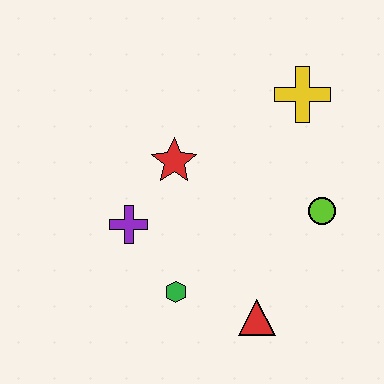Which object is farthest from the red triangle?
The yellow cross is farthest from the red triangle.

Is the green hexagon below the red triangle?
No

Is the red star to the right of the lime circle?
No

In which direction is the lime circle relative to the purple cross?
The lime circle is to the right of the purple cross.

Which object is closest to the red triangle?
The green hexagon is closest to the red triangle.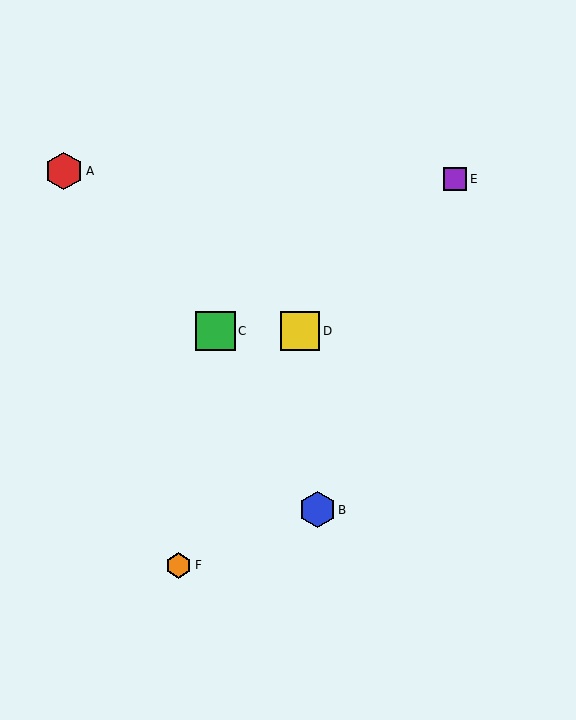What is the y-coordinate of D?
Object D is at y≈331.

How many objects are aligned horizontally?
2 objects (C, D) are aligned horizontally.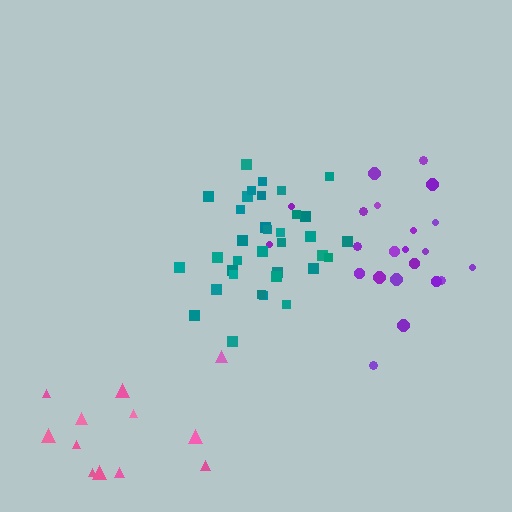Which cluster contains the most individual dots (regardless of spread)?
Teal (35).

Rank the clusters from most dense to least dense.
teal, purple, pink.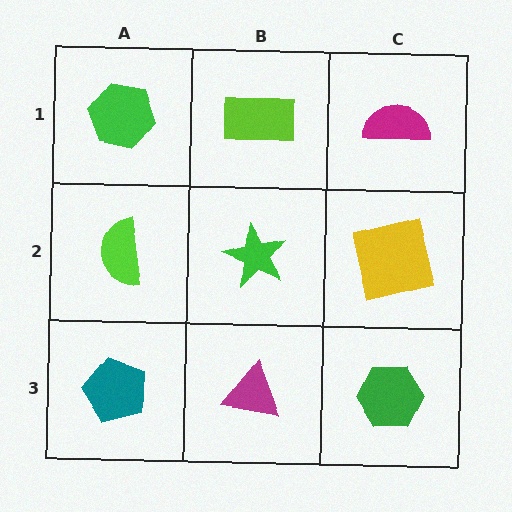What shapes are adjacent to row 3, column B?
A green star (row 2, column B), a teal pentagon (row 3, column A), a green hexagon (row 3, column C).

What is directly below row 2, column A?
A teal pentagon.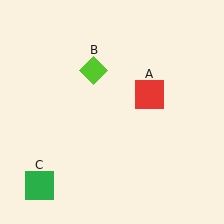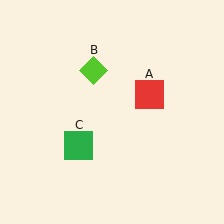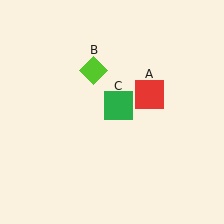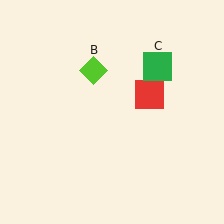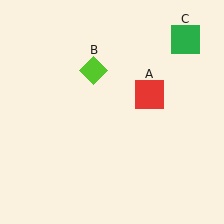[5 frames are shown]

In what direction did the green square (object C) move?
The green square (object C) moved up and to the right.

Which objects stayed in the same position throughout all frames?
Red square (object A) and lime diamond (object B) remained stationary.